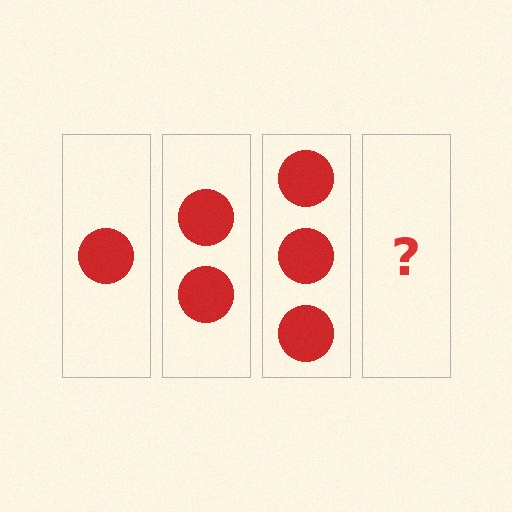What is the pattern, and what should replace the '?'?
The pattern is that each step adds one more circle. The '?' should be 4 circles.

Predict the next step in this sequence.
The next step is 4 circles.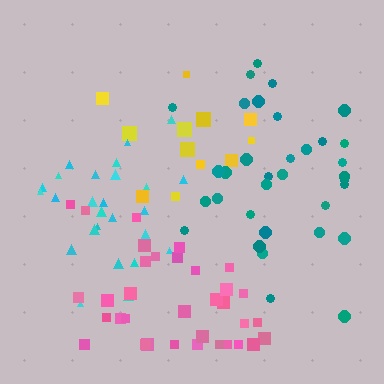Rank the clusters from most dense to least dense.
cyan, pink, yellow, teal.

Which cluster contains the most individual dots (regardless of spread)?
Teal (34).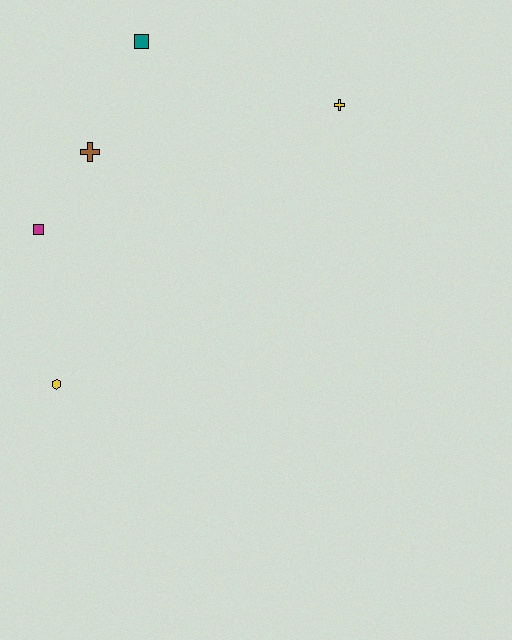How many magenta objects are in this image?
There is 1 magenta object.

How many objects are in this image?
There are 5 objects.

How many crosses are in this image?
There are 2 crosses.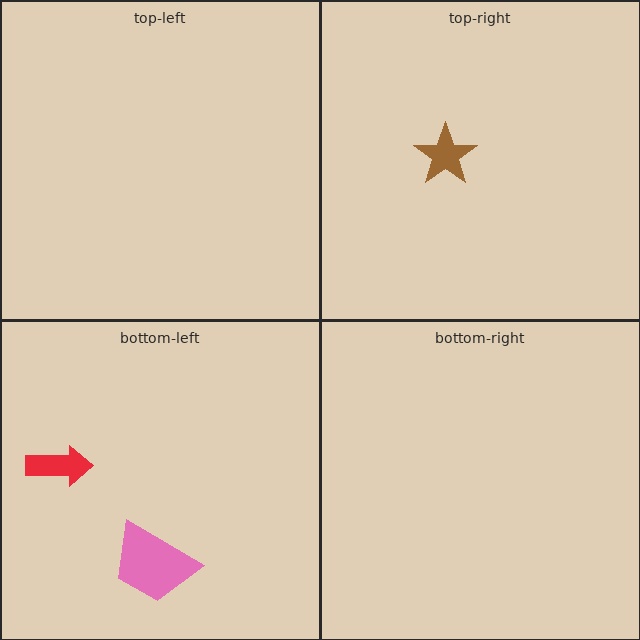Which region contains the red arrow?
The bottom-left region.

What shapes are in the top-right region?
The brown star.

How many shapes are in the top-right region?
1.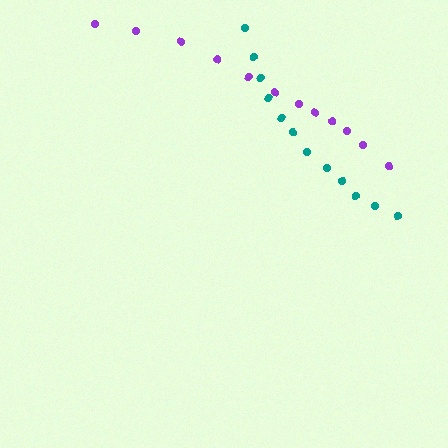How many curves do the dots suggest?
There are 2 distinct paths.